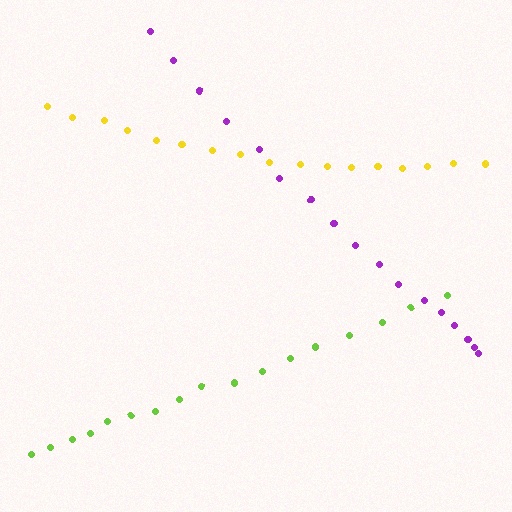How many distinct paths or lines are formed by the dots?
There are 3 distinct paths.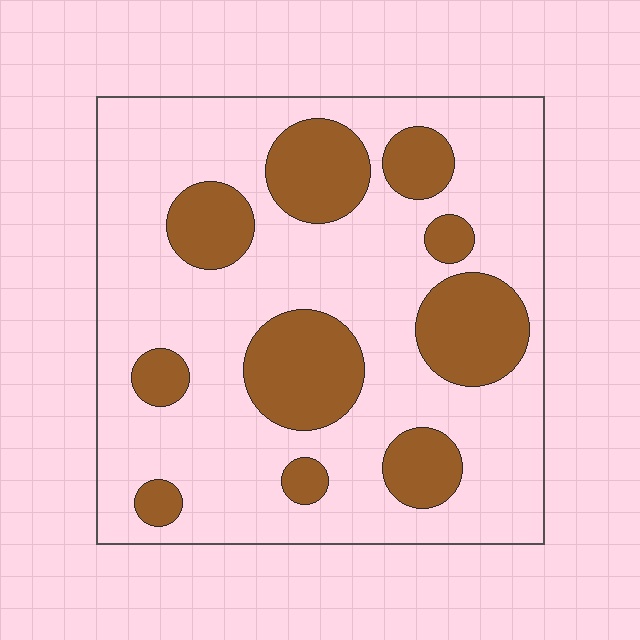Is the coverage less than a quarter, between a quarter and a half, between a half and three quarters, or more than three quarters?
Between a quarter and a half.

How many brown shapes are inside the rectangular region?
10.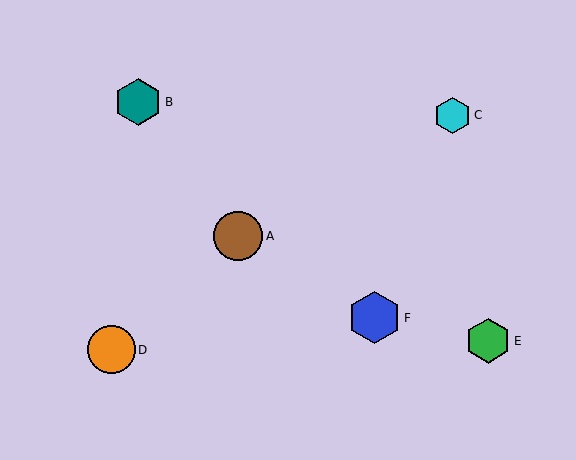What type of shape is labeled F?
Shape F is a blue hexagon.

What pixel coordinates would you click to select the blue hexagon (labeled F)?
Click at (375, 318) to select the blue hexagon F.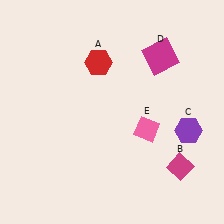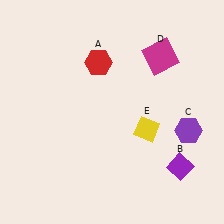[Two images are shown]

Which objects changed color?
B changed from magenta to purple. E changed from pink to yellow.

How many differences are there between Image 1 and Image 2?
There are 2 differences between the two images.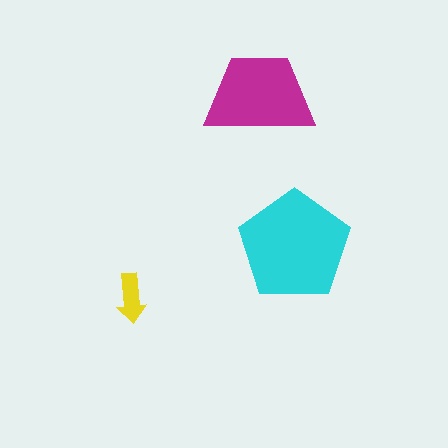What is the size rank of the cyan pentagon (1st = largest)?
1st.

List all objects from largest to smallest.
The cyan pentagon, the magenta trapezoid, the yellow arrow.